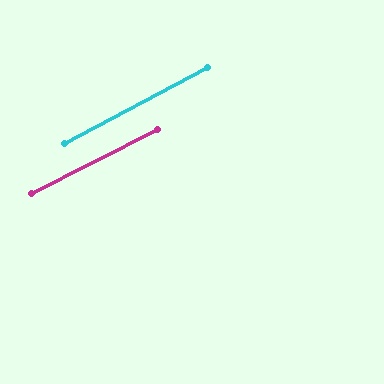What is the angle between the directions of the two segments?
Approximately 1 degree.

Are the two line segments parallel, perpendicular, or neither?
Parallel — their directions differ by only 1.0°.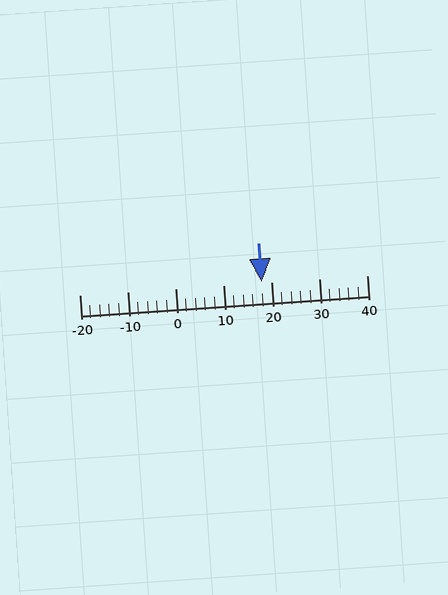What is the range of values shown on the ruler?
The ruler shows values from -20 to 40.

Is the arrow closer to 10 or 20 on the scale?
The arrow is closer to 20.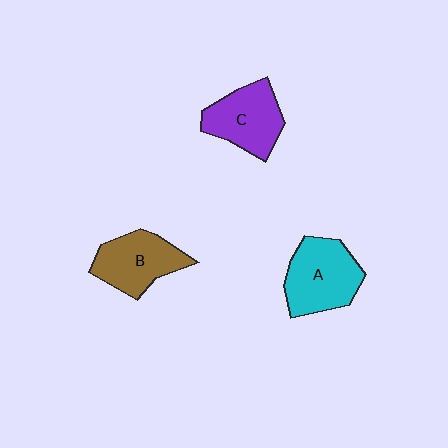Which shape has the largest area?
Shape A (cyan).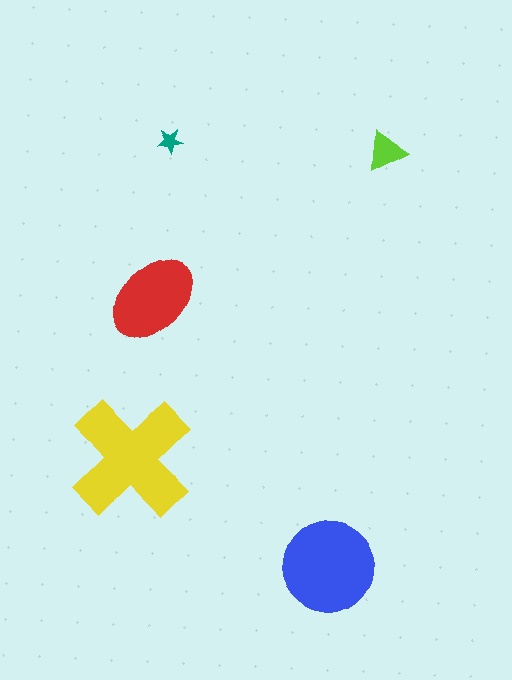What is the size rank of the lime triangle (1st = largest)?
4th.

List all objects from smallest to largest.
The teal star, the lime triangle, the red ellipse, the blue circle, the yellow cross.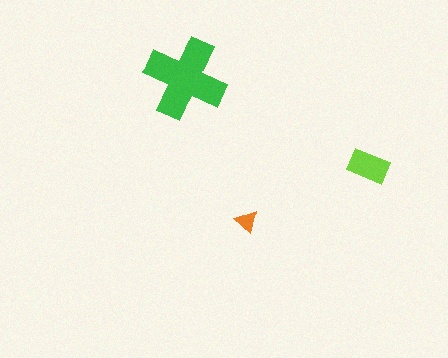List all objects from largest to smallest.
The green cross, the lime rectangle, the orange triangle.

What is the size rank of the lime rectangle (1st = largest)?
2nd.